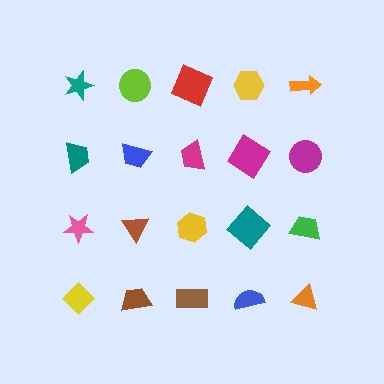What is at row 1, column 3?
A red square.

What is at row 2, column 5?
A magenta circle.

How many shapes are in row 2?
5 shapes.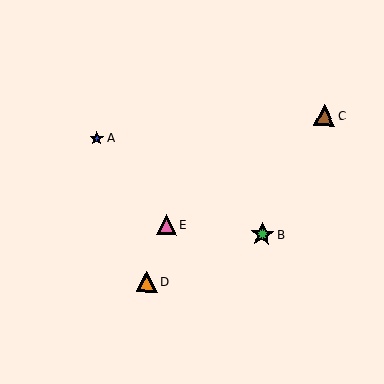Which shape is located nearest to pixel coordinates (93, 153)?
The blue star (labeled A) at (97, 138) is nearest to that location.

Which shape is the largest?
The green star (labeled B) is the largest.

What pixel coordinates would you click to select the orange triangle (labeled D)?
Click at (147, 282) to select the orange triangle D.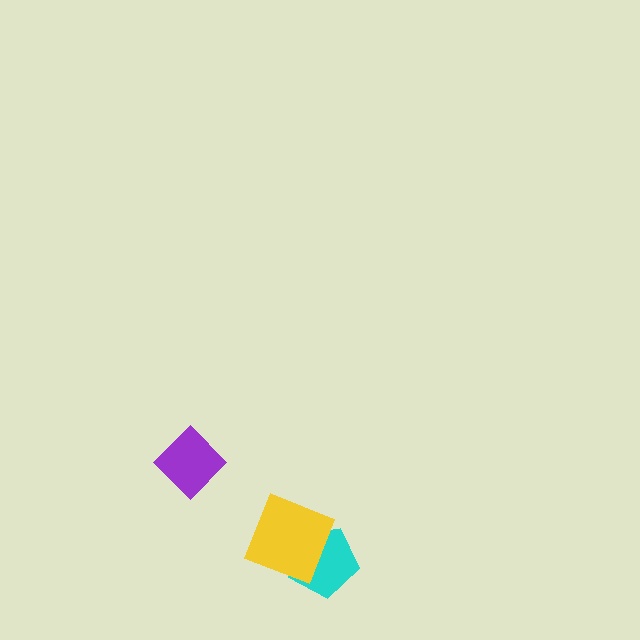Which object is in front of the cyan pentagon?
The yellow square is in front of the cyan pentagon.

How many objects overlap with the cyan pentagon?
1 object overlaps with the cyan pentagon.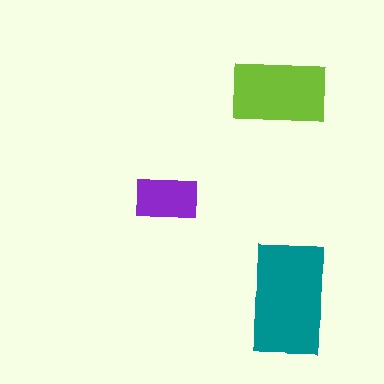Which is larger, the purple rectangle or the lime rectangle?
The lime one.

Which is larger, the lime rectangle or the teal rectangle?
The teal one.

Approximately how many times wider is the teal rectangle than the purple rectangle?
About 2 times wider.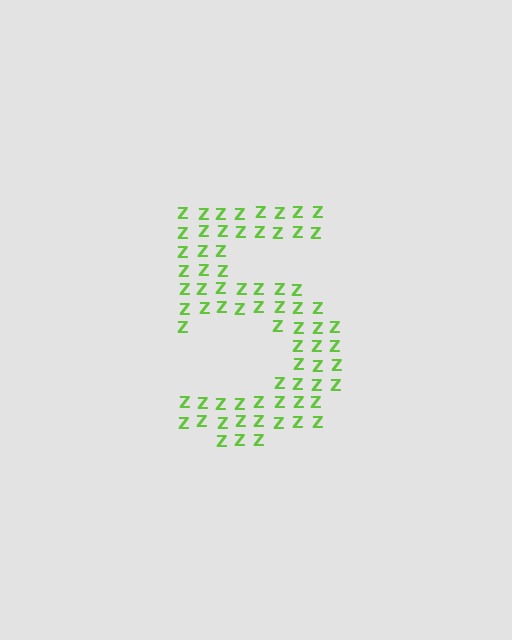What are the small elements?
The small elements are letter Z's.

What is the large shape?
The large shape is the digit 5.